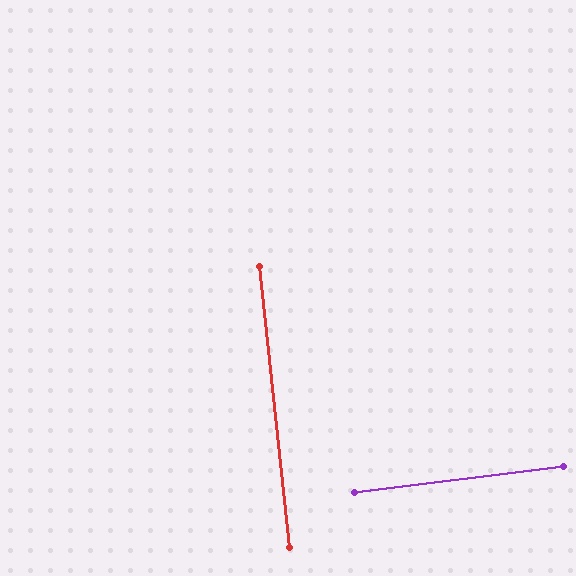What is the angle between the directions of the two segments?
Approximately 89 degrees.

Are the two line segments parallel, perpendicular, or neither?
Perpendicular — they meet at approximately 89°.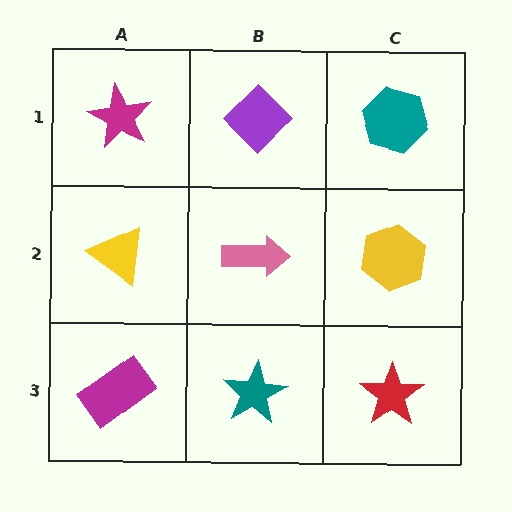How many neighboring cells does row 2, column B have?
4.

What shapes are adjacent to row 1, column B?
A pink arrow (row 2, column B), a magenta star (row 1, column A), a teal hexagon (row 1, column C).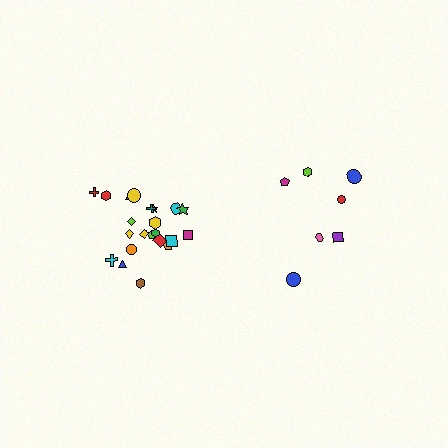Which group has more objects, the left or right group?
The left group.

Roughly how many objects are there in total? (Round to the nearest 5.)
Roughly 30 objects in total.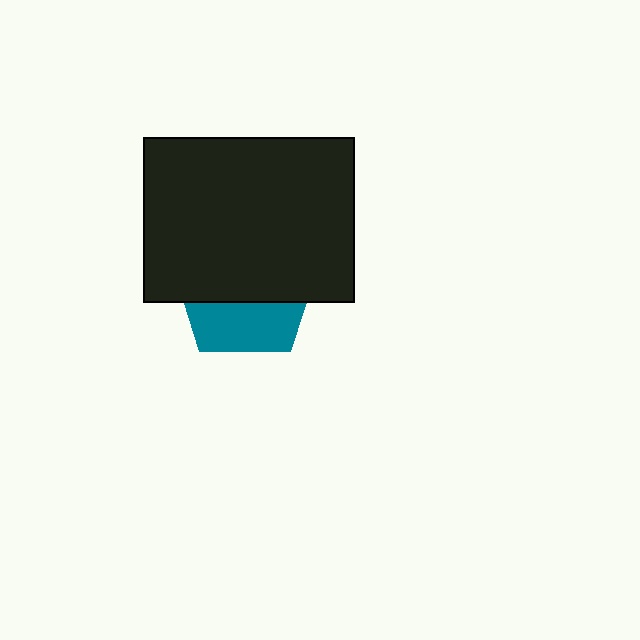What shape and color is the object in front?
The object in front is a black rectangle.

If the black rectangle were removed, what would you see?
You would see the complete teal pentagon.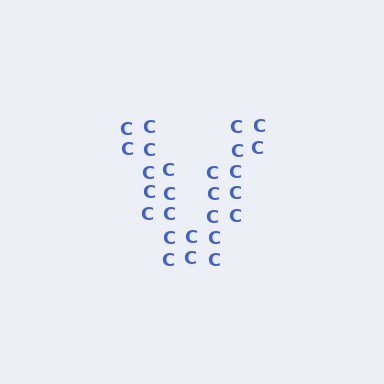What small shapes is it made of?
It is made of small letter C's.